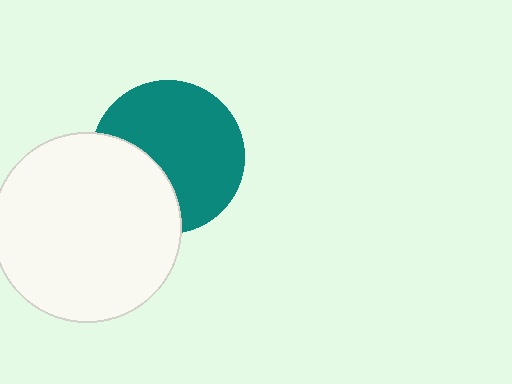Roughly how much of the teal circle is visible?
Most of it is visible (roughly 68%).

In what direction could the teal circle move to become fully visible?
The teal circle could move toward the upper-right. That would shift it out from behind the white circle entirely.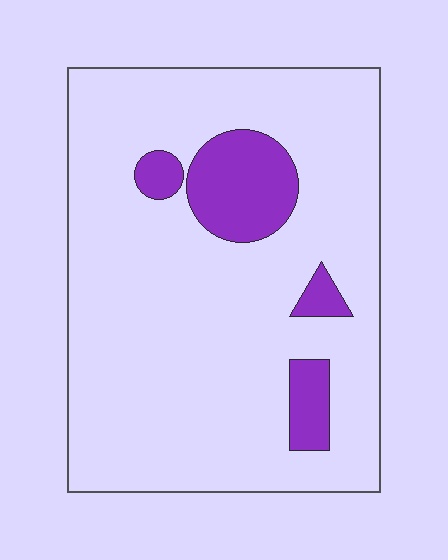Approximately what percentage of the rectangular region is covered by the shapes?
Approximately 15%.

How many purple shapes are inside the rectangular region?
4.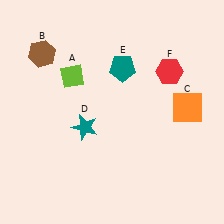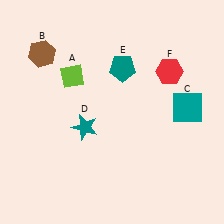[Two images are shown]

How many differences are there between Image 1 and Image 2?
There is 1 difference between the two images.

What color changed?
The square (C) changed from orange in Image 1 to teal in Image 2.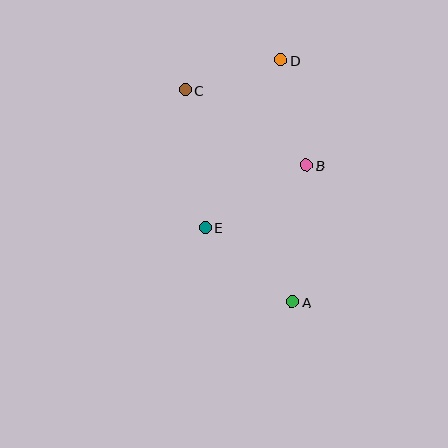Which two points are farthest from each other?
Points A and D are farthest from each other.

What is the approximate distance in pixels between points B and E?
The distance between B and E is approximately 118 pixels.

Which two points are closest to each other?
Points C and D are closest to each other.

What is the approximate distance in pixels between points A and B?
The distance between A and B is approximately 137 pixels.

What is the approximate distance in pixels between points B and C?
The distance between B and C is approximately 143 pixels.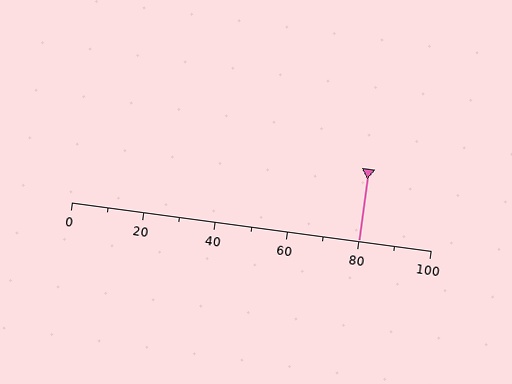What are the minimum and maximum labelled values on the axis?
The axis runs from 0 to 100.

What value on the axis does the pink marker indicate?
The marker indicates approximately 80.